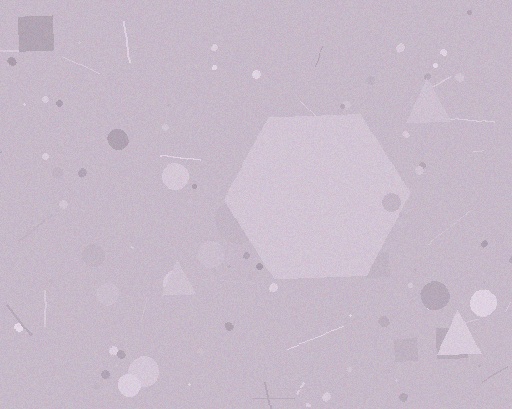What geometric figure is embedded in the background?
A hexagon is embedded in the background.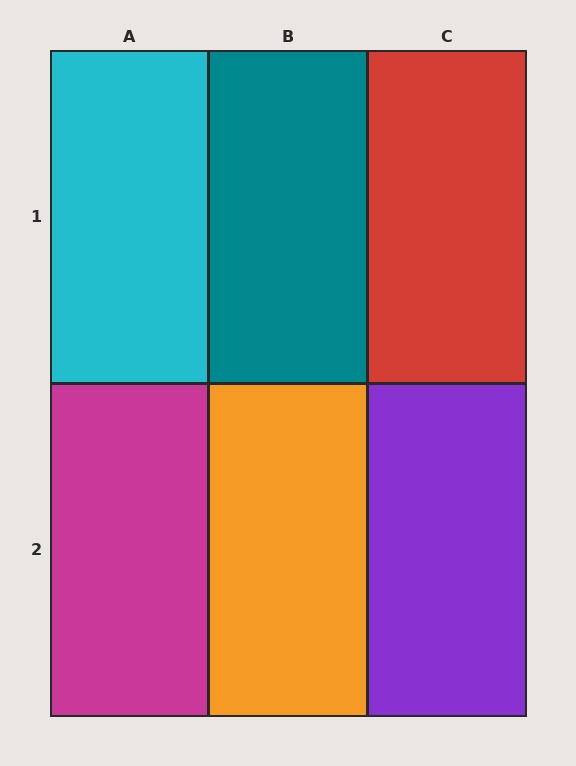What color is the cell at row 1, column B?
Teal.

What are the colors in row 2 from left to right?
Magenta, orange, purple.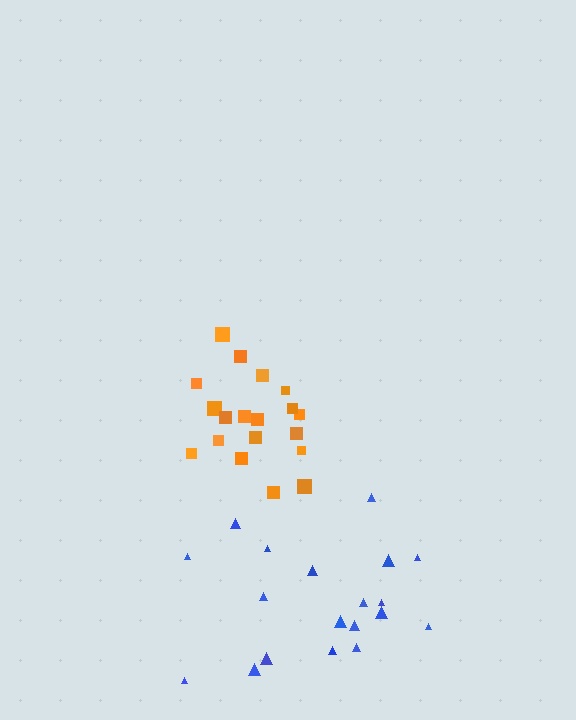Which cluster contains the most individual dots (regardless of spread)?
Blue (19).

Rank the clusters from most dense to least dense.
orange, blue.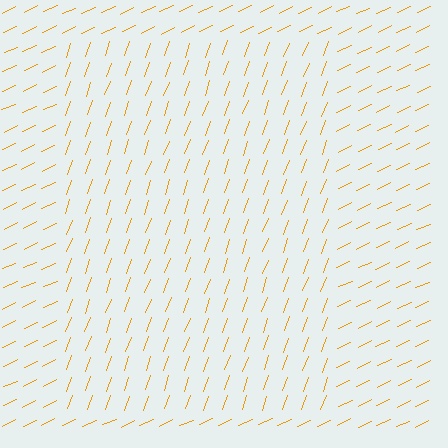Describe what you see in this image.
The image is filled with small orange line segments. A rectangle region in the image has lines oriented differently from the surrounding lines, creating a visible texture boundary.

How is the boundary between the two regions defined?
The boundary is defined purely by a change in line orientation (approximately 45 degrees difference). All lines are the same color and thickness.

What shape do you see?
I see a rectangle.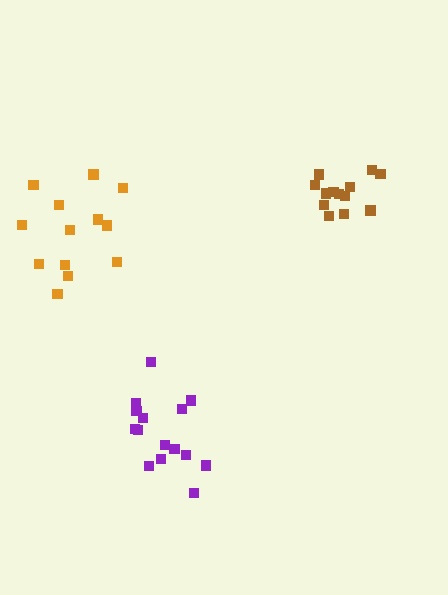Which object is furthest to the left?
The orange cluster is leftmost.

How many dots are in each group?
Group 1: 15 dots, Group 2: 13 dots, Group 3: 13 dots (41 total).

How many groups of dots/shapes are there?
There are 3 groups.